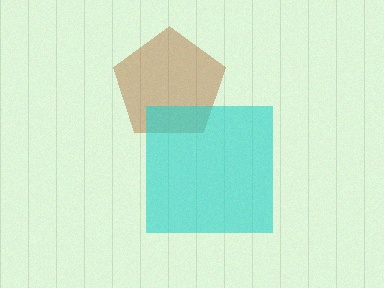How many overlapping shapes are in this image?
There are 2 overlapping shapes in the image.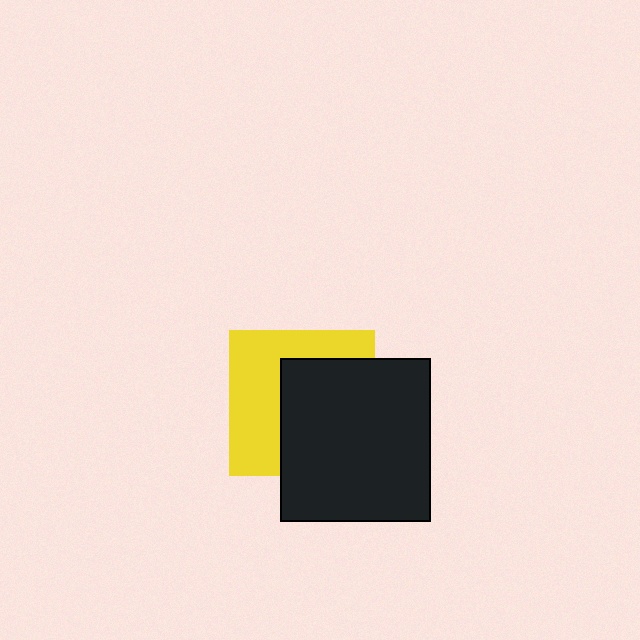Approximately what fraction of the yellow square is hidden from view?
Roughly 53% of the yellow square is hidden behind the black rectangle.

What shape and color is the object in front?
The object in front is a black rectangle.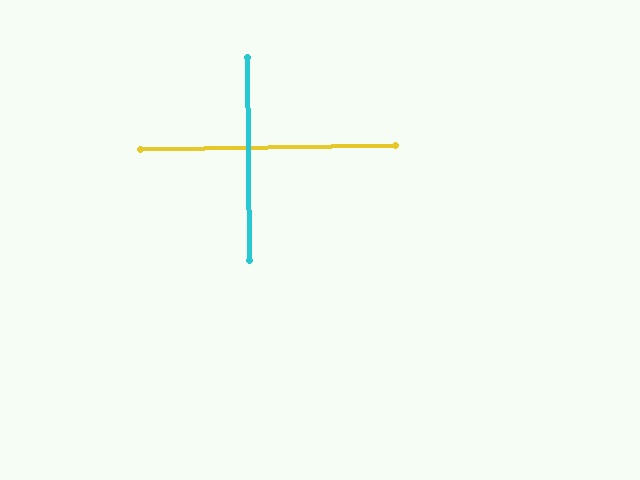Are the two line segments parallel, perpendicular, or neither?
Perpendicular — they meet at approximately 89°.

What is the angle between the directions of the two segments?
Approximately 89 degrees.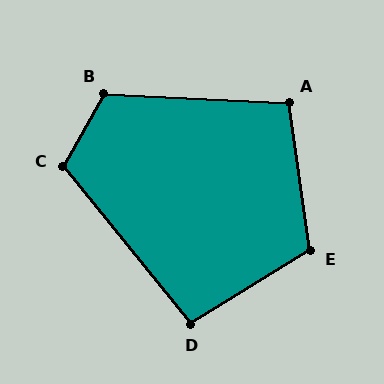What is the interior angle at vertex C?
Approximately 111 degrees (obtuse).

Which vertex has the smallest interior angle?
D, at approximately 97 degrees.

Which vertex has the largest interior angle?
B, at approximately 117 degrees.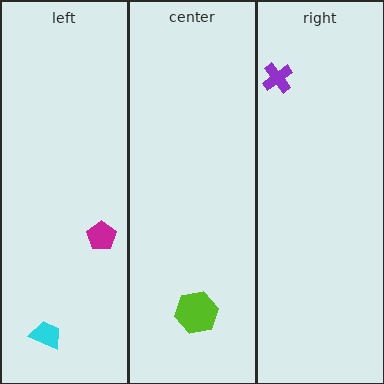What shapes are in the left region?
The magenta pentagon, the cyan trapezoid.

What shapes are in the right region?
The purple cross.